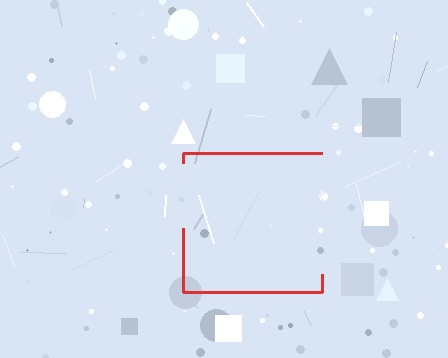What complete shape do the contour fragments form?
The contour fragments form a square.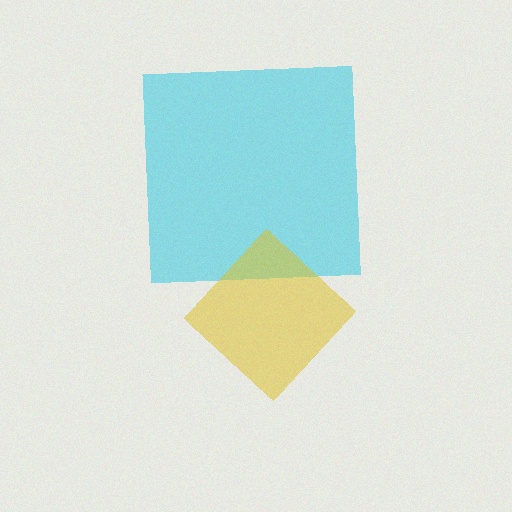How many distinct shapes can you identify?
There are 2 distinct shapes: a cyan square, a yellow diamond.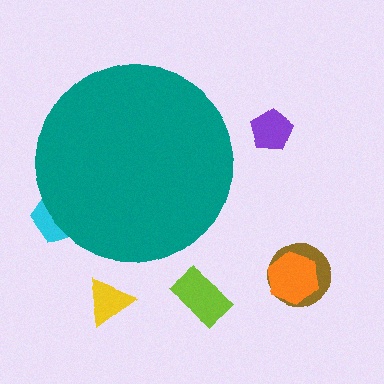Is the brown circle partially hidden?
No, the brown circle is fully visible.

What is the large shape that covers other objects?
A teal circle.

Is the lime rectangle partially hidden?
No, the lime rectangle is fully visible.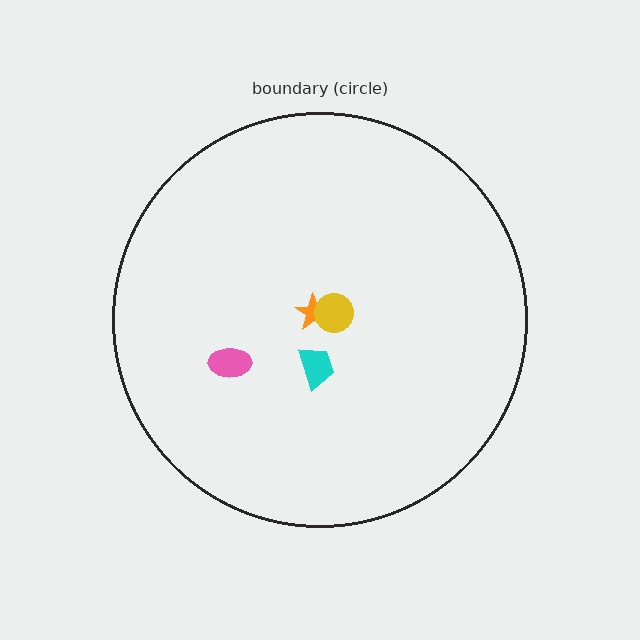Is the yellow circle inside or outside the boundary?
Inside.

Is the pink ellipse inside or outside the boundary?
Inside.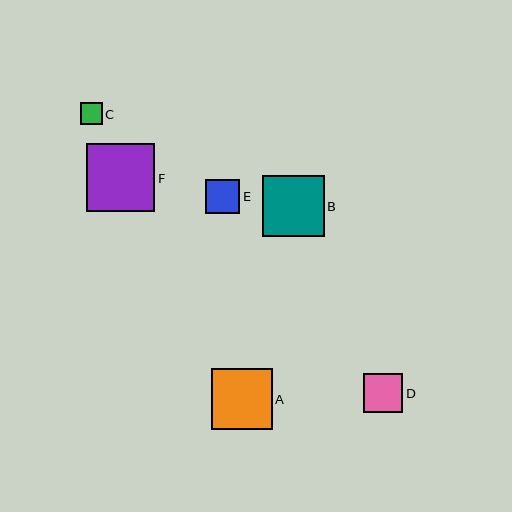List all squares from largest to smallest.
From largest to smallest: F, B, A, D, E, C.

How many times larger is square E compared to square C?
Square E is approximately 1.6 times the size of square C.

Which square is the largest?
Square F is the largest with a size of approximately 68 pixels.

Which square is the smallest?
Square C is the smallest with a size of approximately 22 pixels.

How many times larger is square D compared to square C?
Square D is approximately 1.8 times the size of square C.